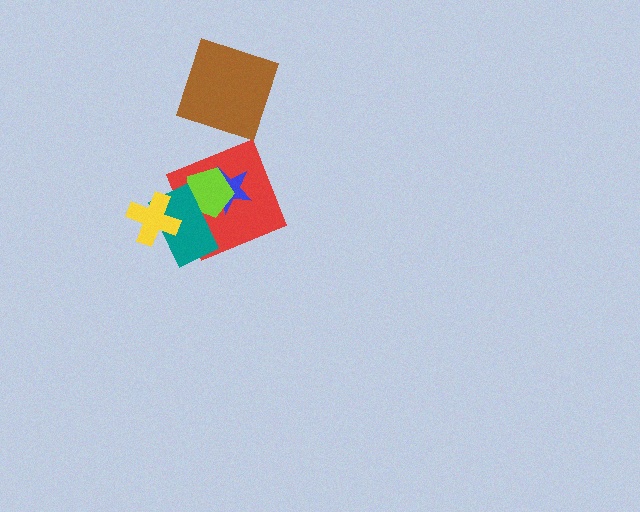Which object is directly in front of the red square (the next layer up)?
The blue star is directly in front of the red square.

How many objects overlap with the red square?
3 objects overlap with the red square.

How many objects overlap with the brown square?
0 objects overlap with the brown square.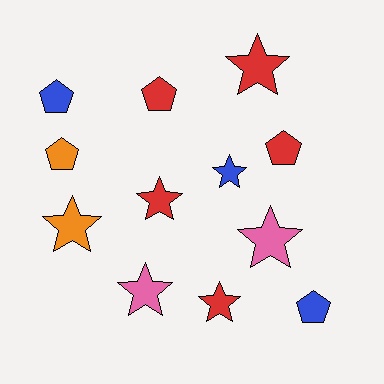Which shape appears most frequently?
Star, with 7 objects.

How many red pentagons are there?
There are 2 red pentagons.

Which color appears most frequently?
Red, with 5 objects.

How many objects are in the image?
There are 12 objects.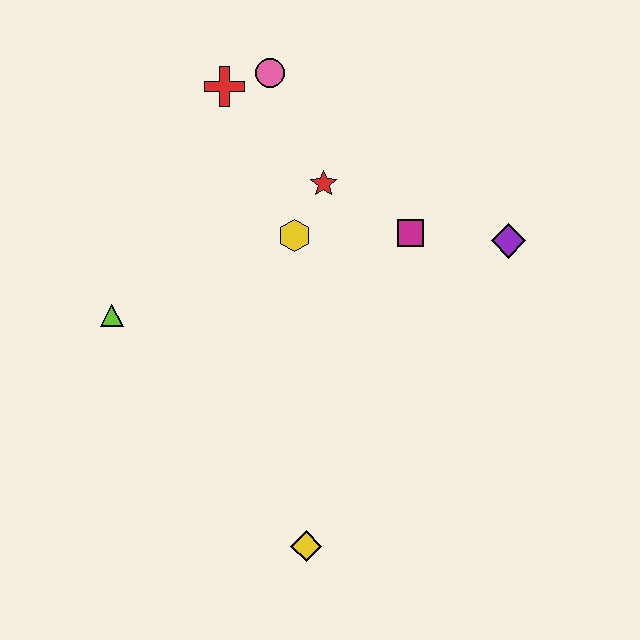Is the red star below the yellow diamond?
No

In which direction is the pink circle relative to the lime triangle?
The pink circle is above the lime triangle.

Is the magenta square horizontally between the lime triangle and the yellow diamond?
No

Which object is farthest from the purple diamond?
The lime triangle is farthest from the purple diamond.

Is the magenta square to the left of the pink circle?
No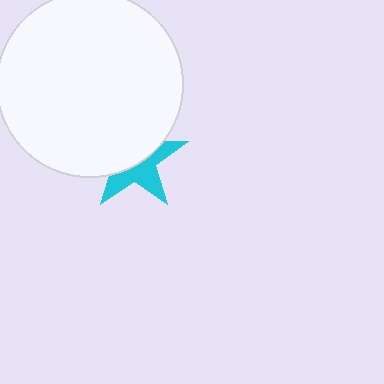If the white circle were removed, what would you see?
You would see the complete cyan star.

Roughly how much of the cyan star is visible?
About half of it is visible (roughly 46%).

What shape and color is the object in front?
The object in front is a white circle.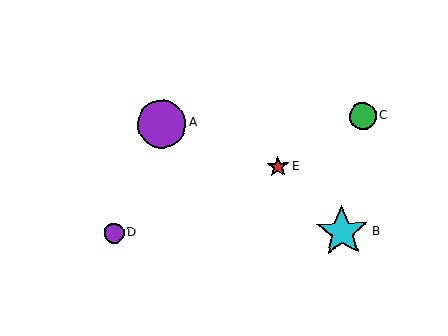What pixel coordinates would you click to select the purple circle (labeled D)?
Click at (114, 233) to select the purple circle D.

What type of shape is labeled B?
Shape B is a cyan star.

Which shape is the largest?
The cyan star (labeled B) is the largest.